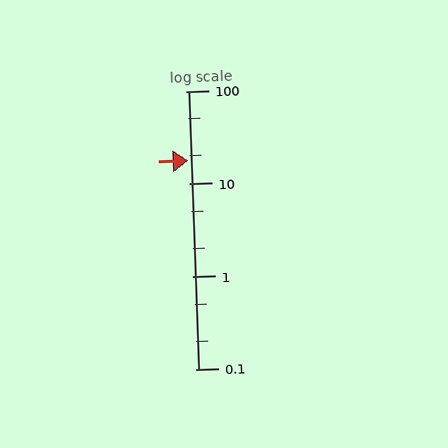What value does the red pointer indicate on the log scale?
The pointer indicates approximately 18.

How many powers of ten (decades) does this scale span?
The scale spans 3 decades, from 0.1 to 100.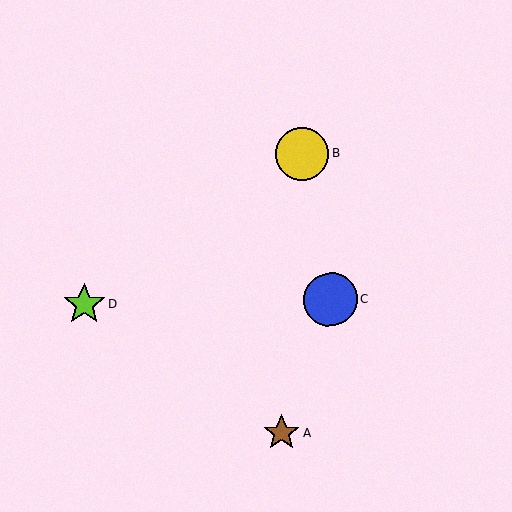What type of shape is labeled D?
Shape D is a lime star.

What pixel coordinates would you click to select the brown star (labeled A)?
Click at (282, 433) to select the brown star A.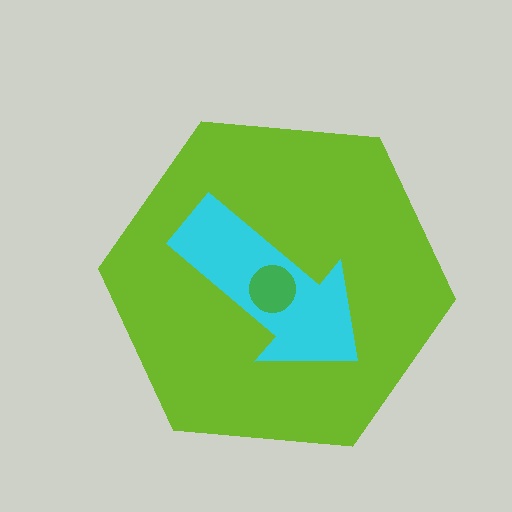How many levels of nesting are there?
3.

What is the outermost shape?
The lime hexagon.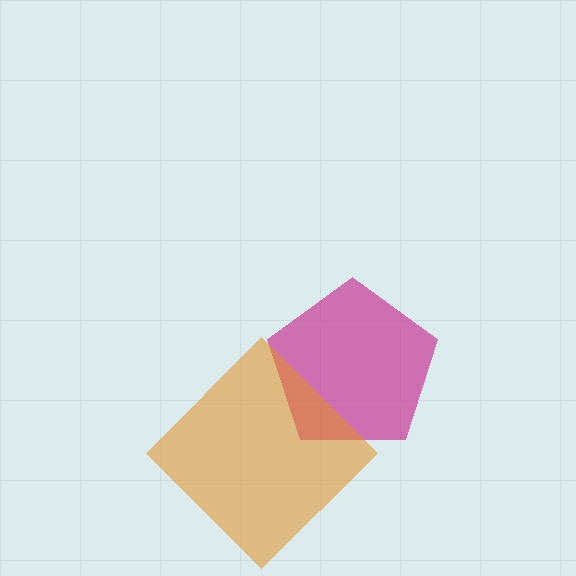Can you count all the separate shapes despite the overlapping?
Yes, there are 2 separate shapes.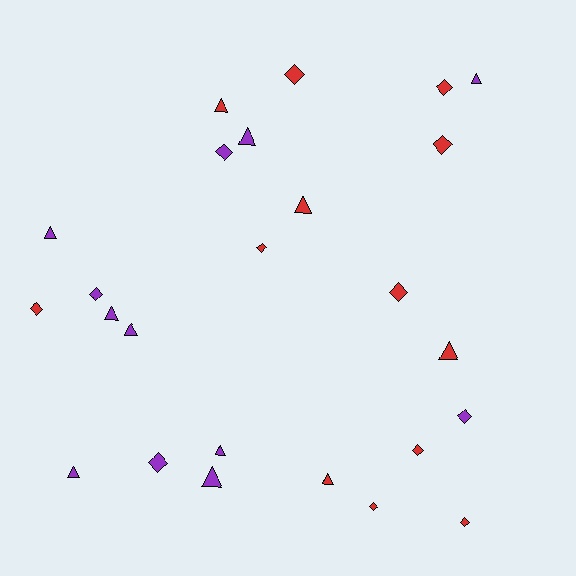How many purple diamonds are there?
There are 4 purple diamonds.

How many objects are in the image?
There are 25 objects.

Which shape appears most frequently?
Diamond, with 13 objects.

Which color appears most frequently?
Red, with 13 objects.